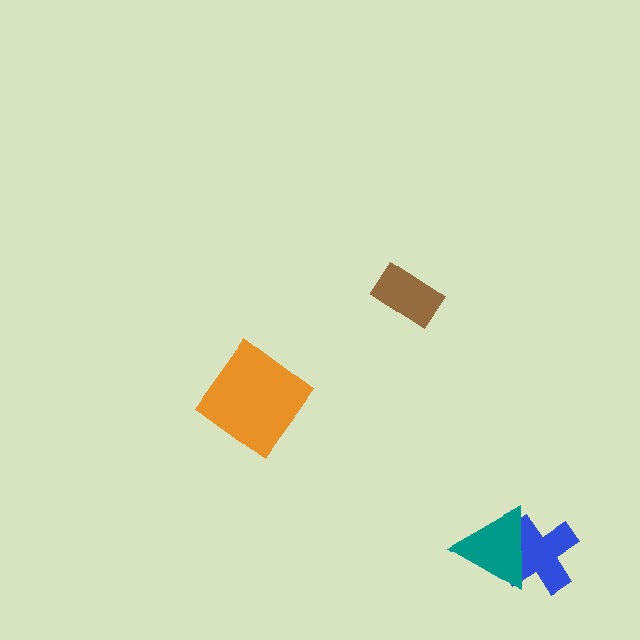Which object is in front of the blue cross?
The teal triangle is in front of the blue cross.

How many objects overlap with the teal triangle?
1 object overlaps with the teal triangle.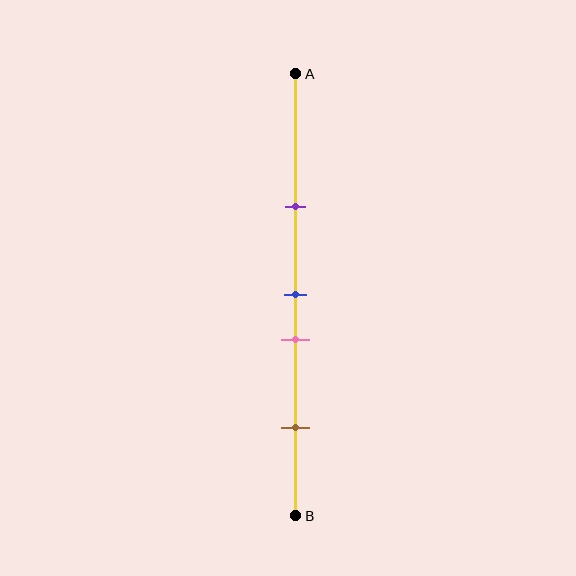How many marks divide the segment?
There are 4 marks dividing the segment.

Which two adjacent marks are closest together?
The blue and pink marks are the closest adjacent pair.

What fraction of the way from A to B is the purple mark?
The purple mark is approximately 30% (0.3) of the way from A to B.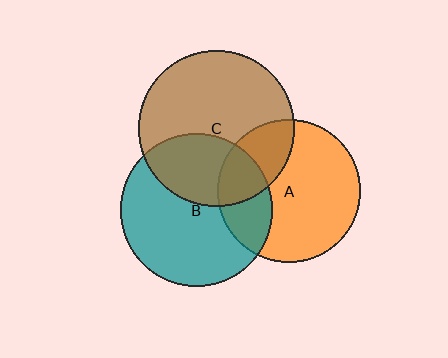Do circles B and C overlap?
Yes.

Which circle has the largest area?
Circle C (brown).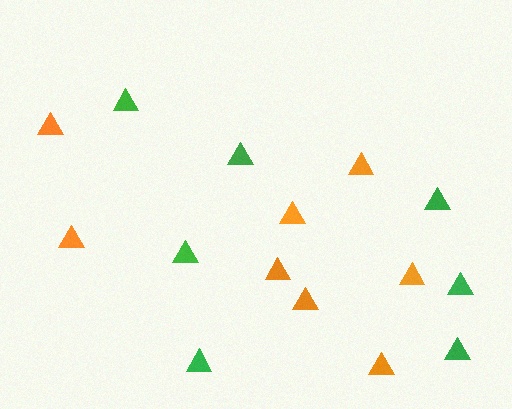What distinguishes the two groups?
There are 2 groups: one group of orange triangles (8) and one group of green triangles (7).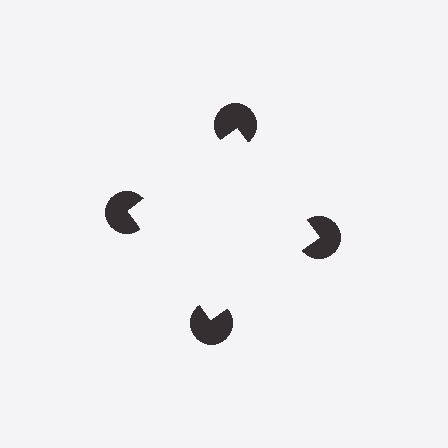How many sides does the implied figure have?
4 sides.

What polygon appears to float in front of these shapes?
An illusory square — its edges are inferred from the aligned wedge cuts in the pac-man discs, not physically drawn.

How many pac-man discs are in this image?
There are 4 — one at each vertex of the illusory square.